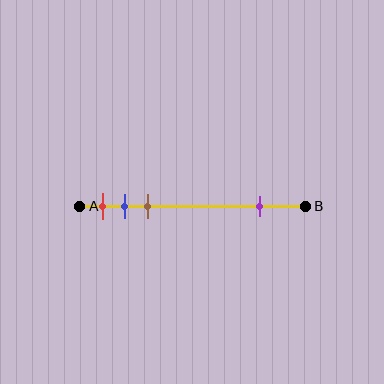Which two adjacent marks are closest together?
The blue and brown marks are the closest adjacent pair.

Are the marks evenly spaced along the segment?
No, the marks are not evenly spaced.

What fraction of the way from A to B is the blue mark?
The blue mark is approximately 20% (0.2) of the way from A to B.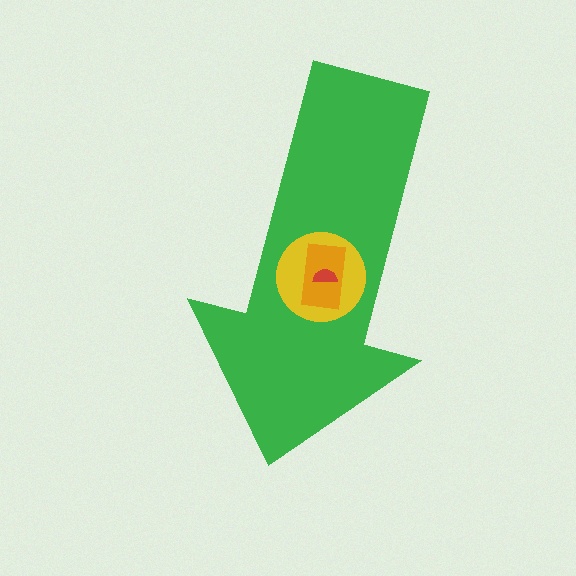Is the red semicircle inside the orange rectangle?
Yes.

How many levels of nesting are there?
4.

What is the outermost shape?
The green arrow.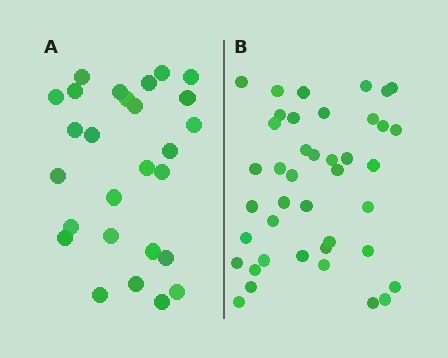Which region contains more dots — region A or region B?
Region B (the right region) has more dots.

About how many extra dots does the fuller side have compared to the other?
Region B has approximately 15 more dots than region A.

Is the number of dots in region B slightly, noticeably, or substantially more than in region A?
Region B has substantially more. The ratio is roughly 1.5 to 1.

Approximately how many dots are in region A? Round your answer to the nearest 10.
About 30 dots. (The exact count is 27, which rounds to 30.)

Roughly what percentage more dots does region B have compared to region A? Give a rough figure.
About 50% more.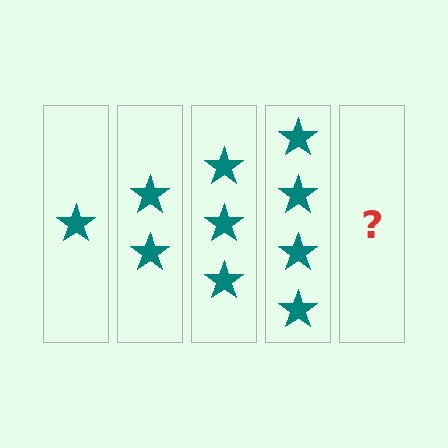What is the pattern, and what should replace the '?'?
The pattern is that each step adds one more star. The '?' should be 5 stars.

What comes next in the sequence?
The next element should be 5 stars.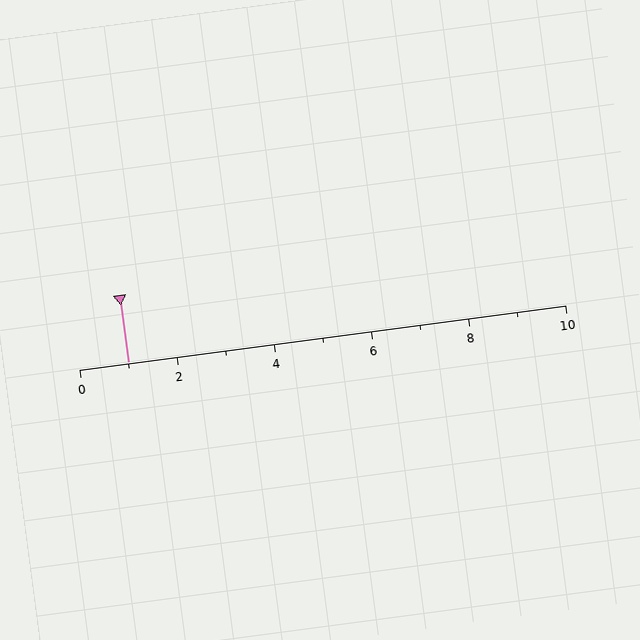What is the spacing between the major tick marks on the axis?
The major ticks are spaced 2 apart.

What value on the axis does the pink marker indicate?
The marker indicates approximately 1.